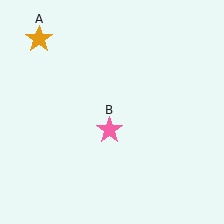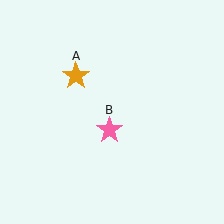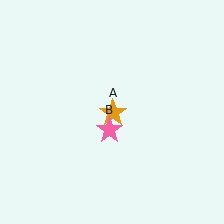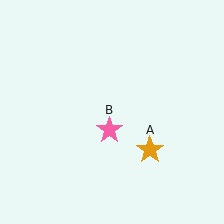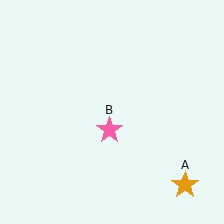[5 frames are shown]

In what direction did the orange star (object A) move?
The orange star (object A) moved down and to the right.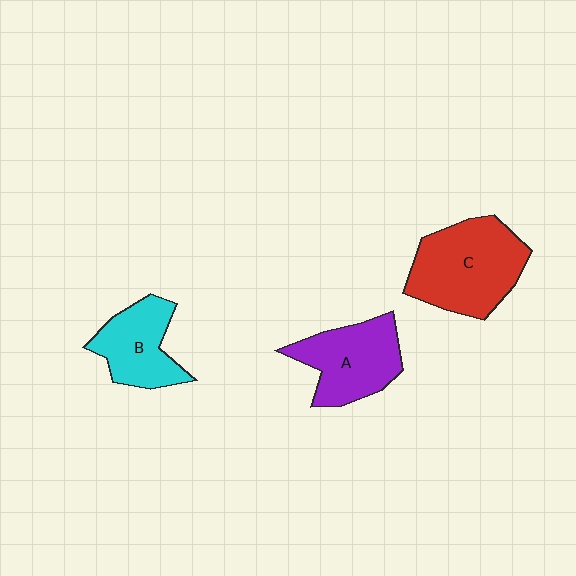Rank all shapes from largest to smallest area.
From largest to smallest: C (red), A (purple), B (cyan).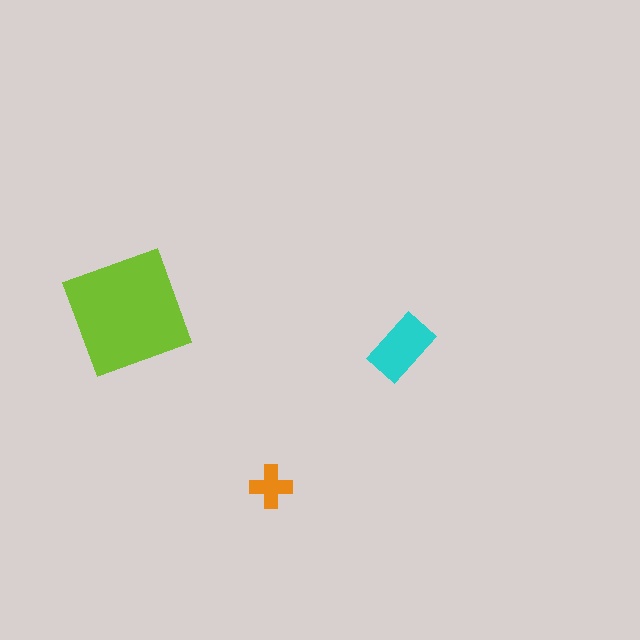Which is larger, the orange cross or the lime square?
The lime square.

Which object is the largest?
The lime square.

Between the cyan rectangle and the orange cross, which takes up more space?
The cyan rectangle.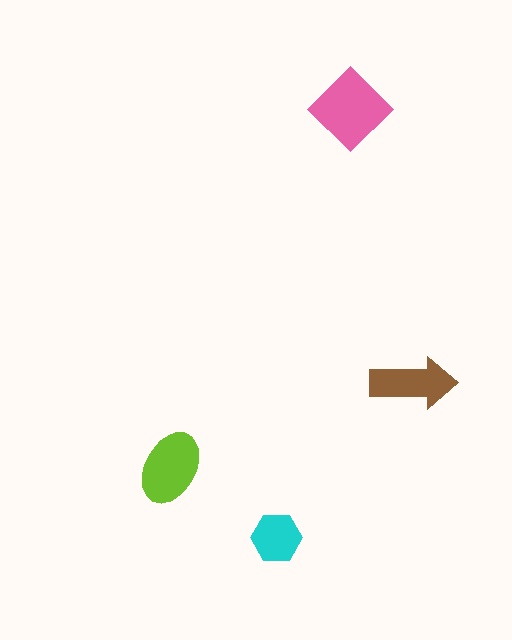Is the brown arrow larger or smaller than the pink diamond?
Smaller.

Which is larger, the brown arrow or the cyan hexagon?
The brown arrow.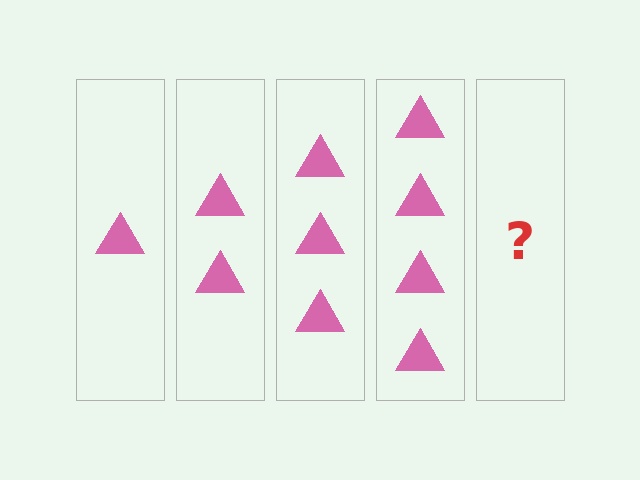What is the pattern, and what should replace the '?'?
The pattern is that each step adds one more triangle. The '?' should be 5 triangles.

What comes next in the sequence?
The next element should be 5 triangles.